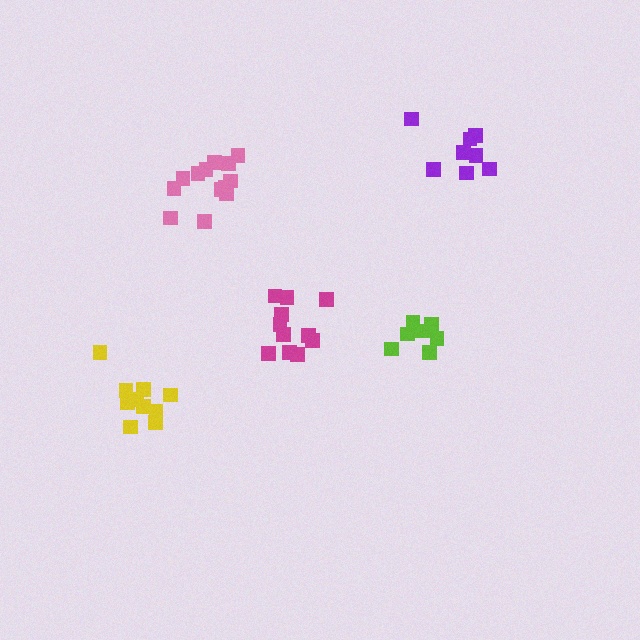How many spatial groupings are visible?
There are 5 spatial groupings.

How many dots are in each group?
Group 1: 11 dots, Group 2: 13 dots, Group 3: 8 dots, Group 4: 10 dots, Group 5: 8 dots (50 total).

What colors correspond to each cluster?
The clusters are colored: magenta, pink, lime, yellow, purple.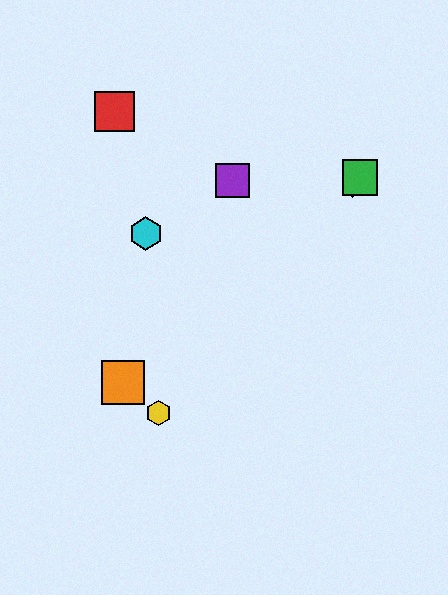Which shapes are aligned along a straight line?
The blue hexagon, the green square, the yellow hexagon are aligned along a straight line.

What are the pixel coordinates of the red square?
The red square is at (115, 111).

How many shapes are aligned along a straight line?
3 shapes (the blue hexagon, the green square, the yellow hexagon) are aligned along a straight line.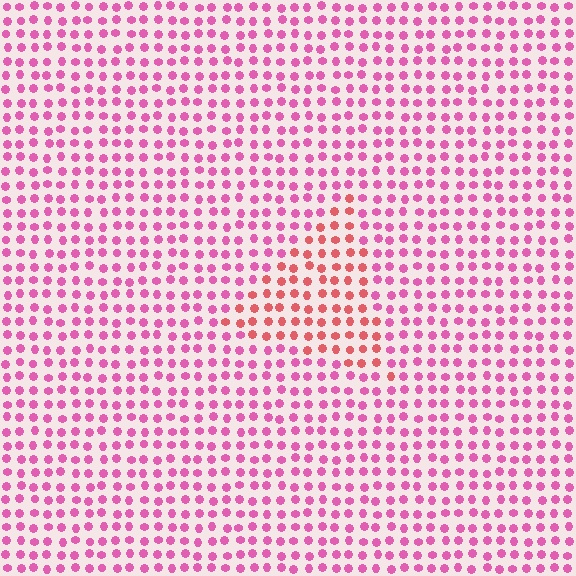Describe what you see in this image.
The image is filled with small pink elements in a uniform arrangement. A triangle-shaped region is visible where the elements are tinted to a slightly different hue, forming a subtle color boundary.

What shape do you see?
I see a triangle.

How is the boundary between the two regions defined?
The boundary is defined purely by a slight shift in hue (about 34 degrees). Spacing, size, and orientation are identical on both sides.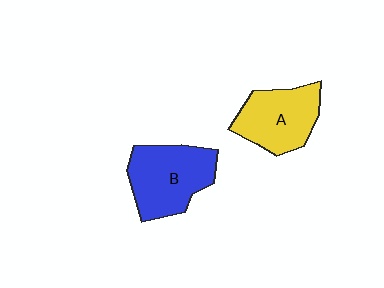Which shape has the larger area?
Shape B (blue).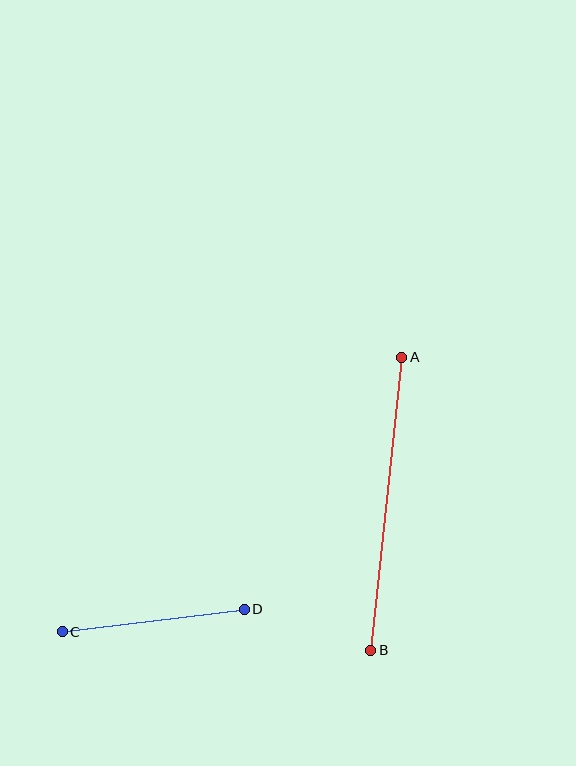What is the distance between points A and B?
The distance is approximately 294 pixels.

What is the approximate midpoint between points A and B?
The midpoint is at approximately (386, 504) pixels.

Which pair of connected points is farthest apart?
Points A and B are farthest apart.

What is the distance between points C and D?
The distance is approximately 184 pixels.